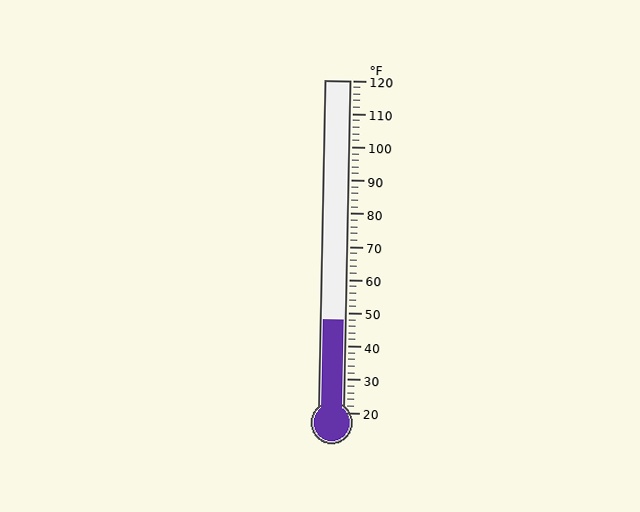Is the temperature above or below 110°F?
The temperature is below 110°F.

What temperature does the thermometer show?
The thermometer shows approximately 48°F.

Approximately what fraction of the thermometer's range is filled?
The thermometer is filled to approximately 30% of its range.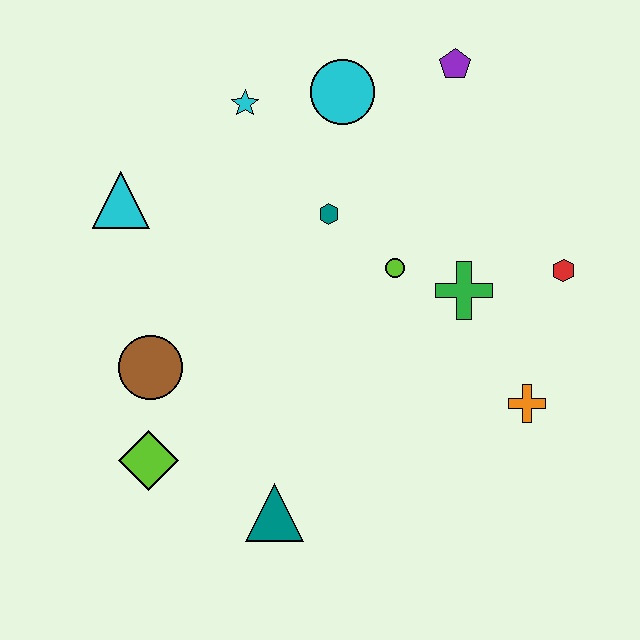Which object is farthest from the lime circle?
The lime diamond is farthest from the lime circle.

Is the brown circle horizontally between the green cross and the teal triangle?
No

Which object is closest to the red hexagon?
The green cross is closest to the red hexagon.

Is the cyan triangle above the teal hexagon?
Yes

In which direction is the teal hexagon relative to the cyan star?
The teal hexagon is below the cyan star.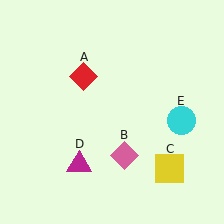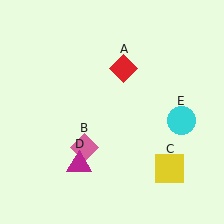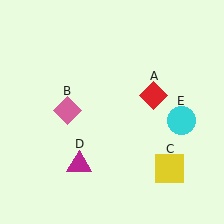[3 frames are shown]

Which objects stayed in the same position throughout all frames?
Yellow square (object C) and magenta triangle (object D) and cyan circle (object E) remained stationary.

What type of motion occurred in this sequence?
The red diamond (object A), pink diamond (object B) rotated clockwise around the center of the scene.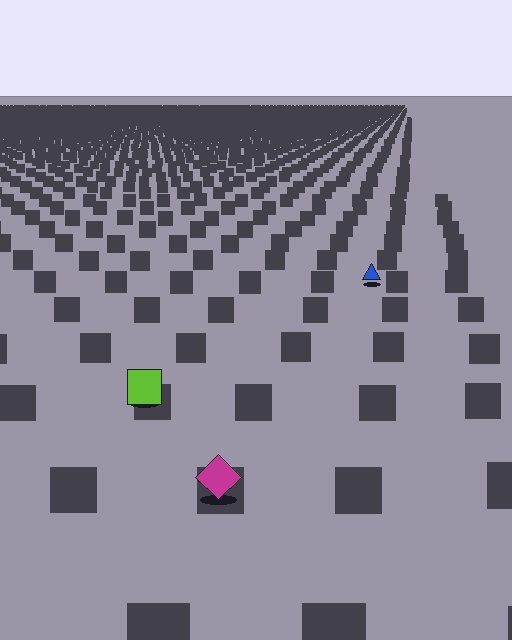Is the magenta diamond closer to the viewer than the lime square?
Yes. The magenta diamond is closer — you can tell from the texture gradient: the ground texture is coarser near it.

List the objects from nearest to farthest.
From nearest to farthest: the magenta diamond, the lime square, the blue triangle.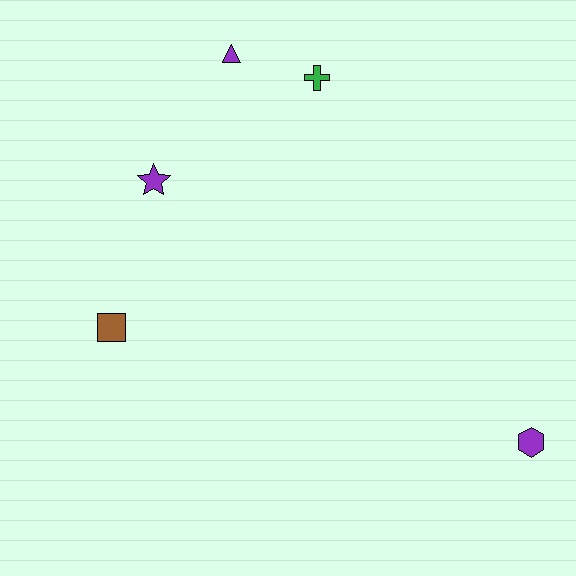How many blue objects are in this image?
There are no blue objects.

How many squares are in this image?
There is 1 square.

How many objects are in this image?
There are 5 objects.